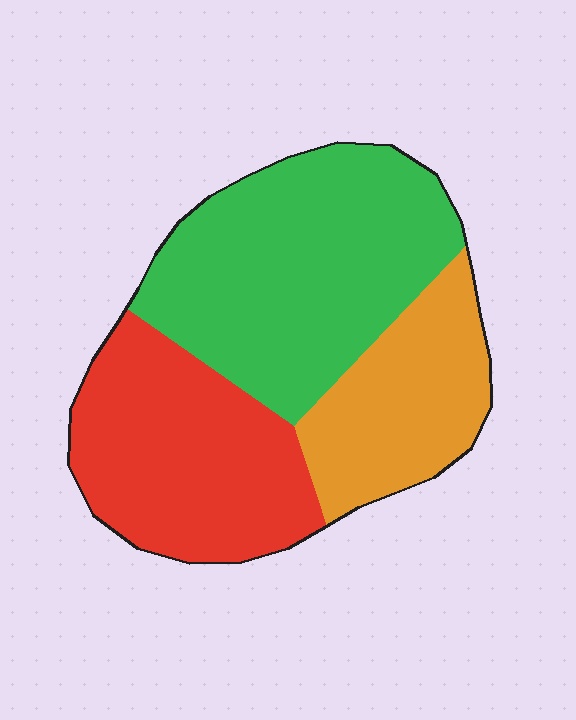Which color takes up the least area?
Orange, at roughly 25%.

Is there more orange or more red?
Red.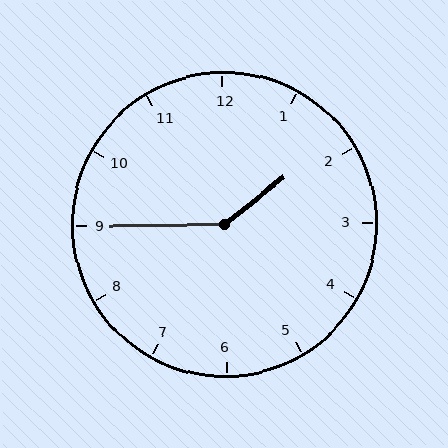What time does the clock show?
1:45.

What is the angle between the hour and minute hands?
Approximately 142 degrees.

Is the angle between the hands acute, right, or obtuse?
It is obtuse.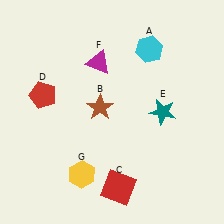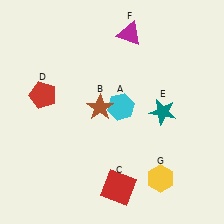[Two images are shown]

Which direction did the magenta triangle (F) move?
The magenta triangle (F) moved right.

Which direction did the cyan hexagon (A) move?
The cyan hexagon (A) moved down.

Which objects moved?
The objects that moved are: the cyan hexagon (A), the magenta triangle (F), the yellow hexagon (G).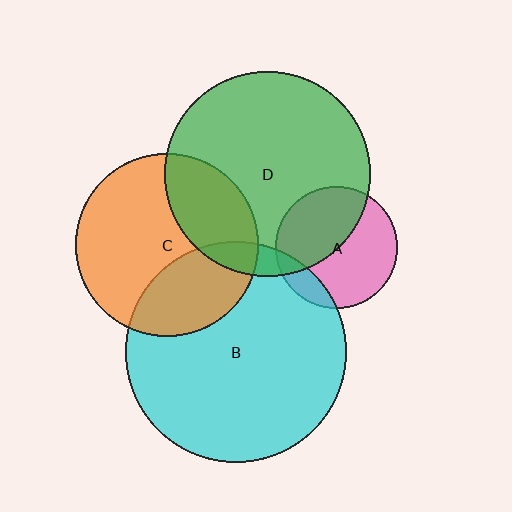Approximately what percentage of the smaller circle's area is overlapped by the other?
Approximately 30%.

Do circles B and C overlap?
Yes.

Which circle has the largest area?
Circle B (cyan).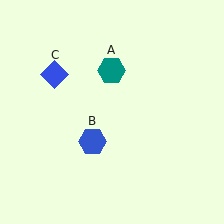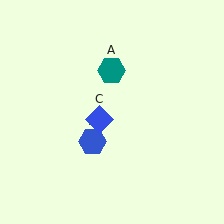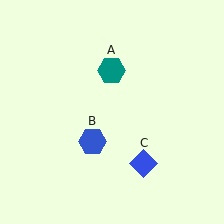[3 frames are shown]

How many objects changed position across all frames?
1 object changed position: blue diamond (object C).